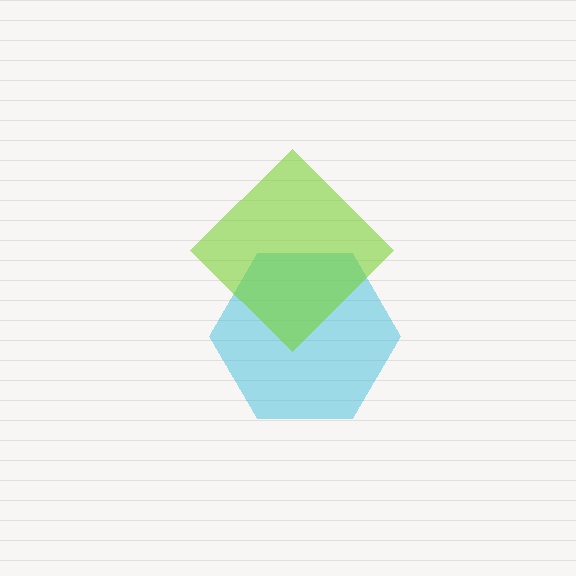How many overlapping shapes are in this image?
There are 2 overlapping shapes in the image.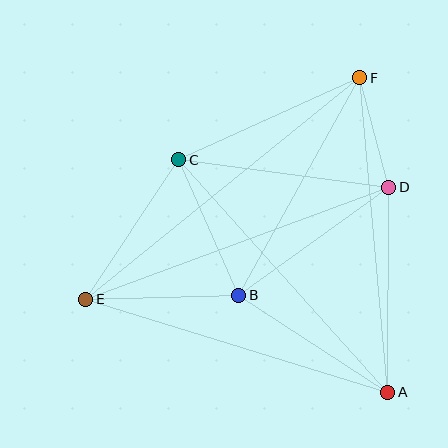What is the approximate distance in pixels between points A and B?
The distance between A and B is approximately 178 pixels.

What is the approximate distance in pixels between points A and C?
The distance between A and C is approximately 313 pixels.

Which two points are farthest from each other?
Points E and F are farthest from each other.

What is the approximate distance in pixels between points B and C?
The distance between B and C is approximately 148 pixels.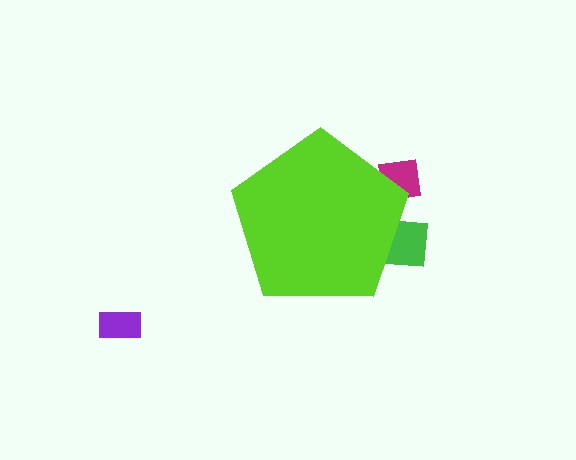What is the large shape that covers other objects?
A lime pentagon.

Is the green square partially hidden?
Yes, the green square is partially hidden behind the lime pentagon.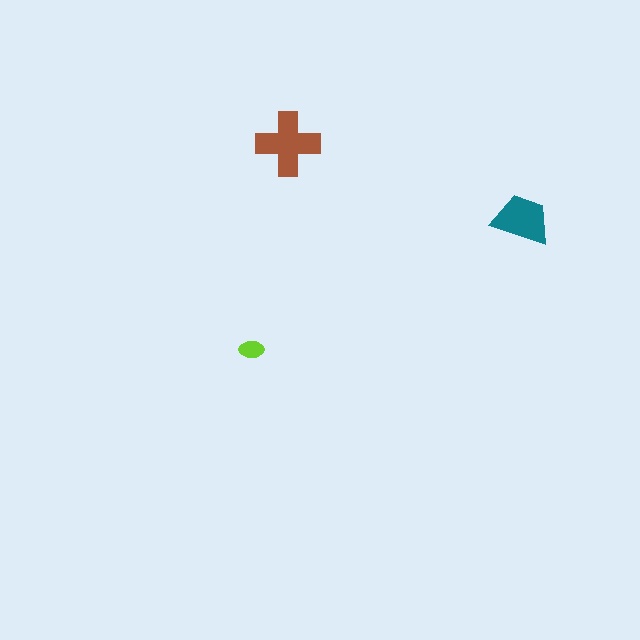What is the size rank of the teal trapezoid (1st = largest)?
2nd.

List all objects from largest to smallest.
The brown cross, the teal trapezoid, the lime ellipse.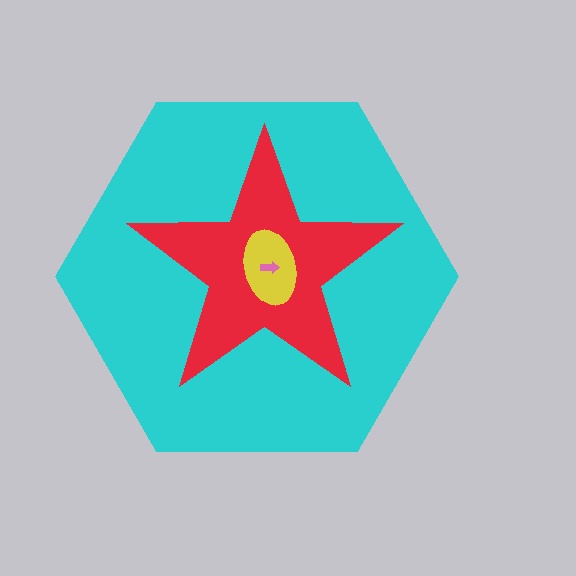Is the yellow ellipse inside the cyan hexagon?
Yes.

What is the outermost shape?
The cyan hexagon.